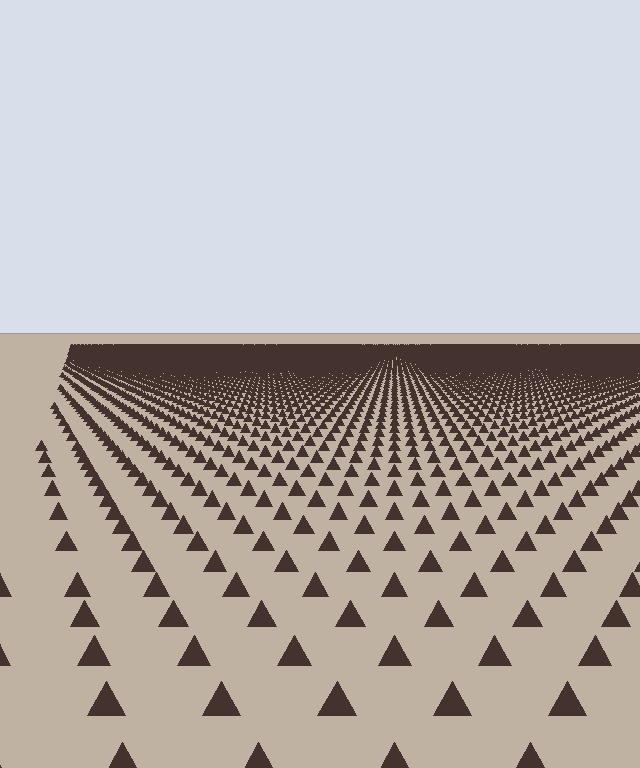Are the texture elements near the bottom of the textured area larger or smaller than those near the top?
Larger. Near the bottom, elements are closer to the viewer and appear at a bigger on-screen size.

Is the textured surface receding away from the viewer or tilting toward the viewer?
The surface is receding away from the viewer. Texture elements get smaller and denser toward the top.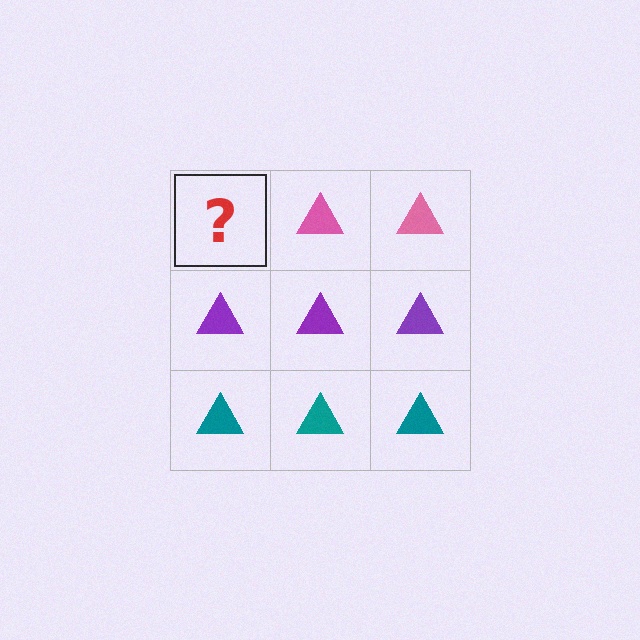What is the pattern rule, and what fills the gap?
The rule is that each row has a consistent color. The gap should be filled with a pink triangle.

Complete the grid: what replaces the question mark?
The question mark should be replaced with a pink triangle.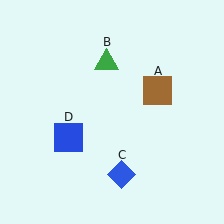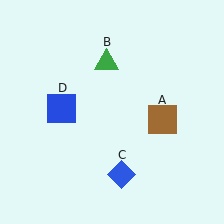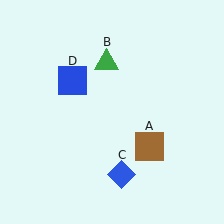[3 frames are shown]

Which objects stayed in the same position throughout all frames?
Green triangle (object B) and blue diamond (object C) remained stationary.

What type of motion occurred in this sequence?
The brown square (object A), blue square (object D) rotated clockwise around the center of the scene.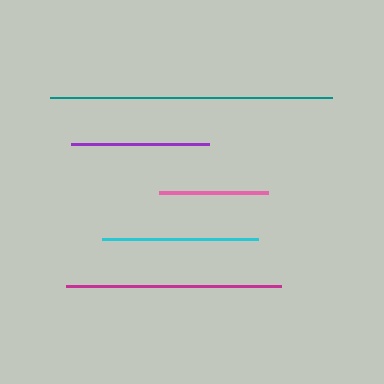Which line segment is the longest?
The teal line is the longest at approximately 282 pixels.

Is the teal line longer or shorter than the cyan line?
The teal line is longer than the cyan line.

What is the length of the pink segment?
The pink segment is approximately 109 pixels long.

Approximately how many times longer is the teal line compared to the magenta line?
The teal line is approximately 1.3 times the length of the magenta line.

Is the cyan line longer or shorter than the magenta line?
The magenta line is longer than the cyan line.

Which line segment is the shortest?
The pink line is the shortest at approximately 109 pixels.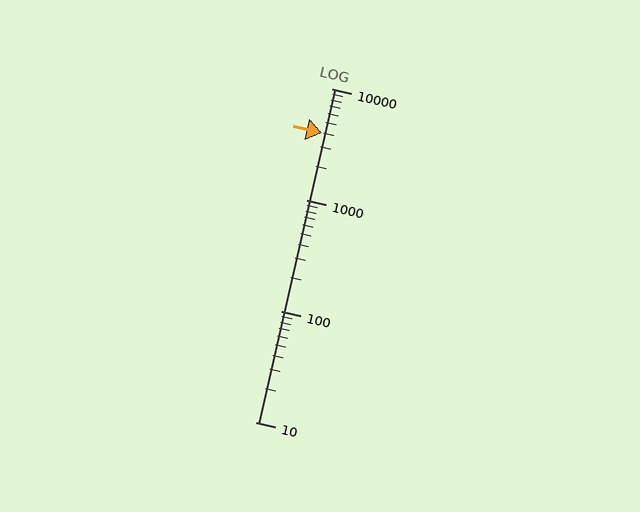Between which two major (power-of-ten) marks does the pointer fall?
The pointer is between 1000 and 10000.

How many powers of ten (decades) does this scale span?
The scale spans 3 decades, from 10 to 10000.